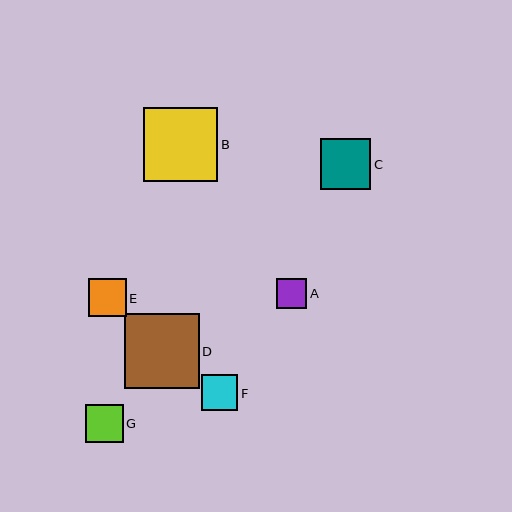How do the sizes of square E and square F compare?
Square E and square F are approximately the same size.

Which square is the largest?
Square D is the largest with a size of approximately 75 pixels.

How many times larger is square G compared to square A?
Square G is approximately 1.2 times the size of square A.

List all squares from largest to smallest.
From largest to smallest: D, B, C, E, G, F, A.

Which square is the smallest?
Square A is the smallest with a size of approximately 30 pixels.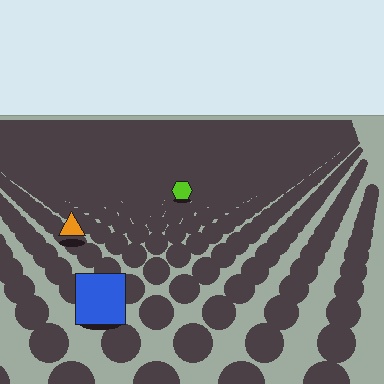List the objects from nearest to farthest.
From nearest to farthest: the blue square, the orange triangle, the lime hexagon.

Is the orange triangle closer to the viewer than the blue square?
No. The blue square is closer — you can tell from the texture gradient: the ground texture is coarser near it.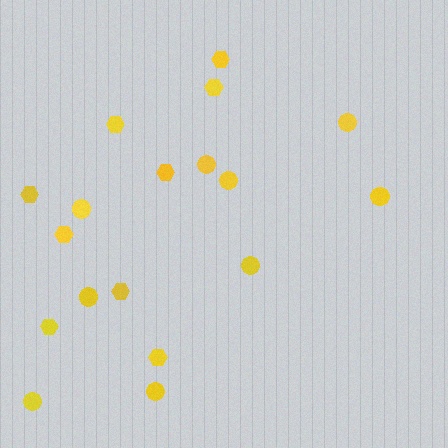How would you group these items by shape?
There are 2 groups: one group of circles (9) and one group of hexagons (9).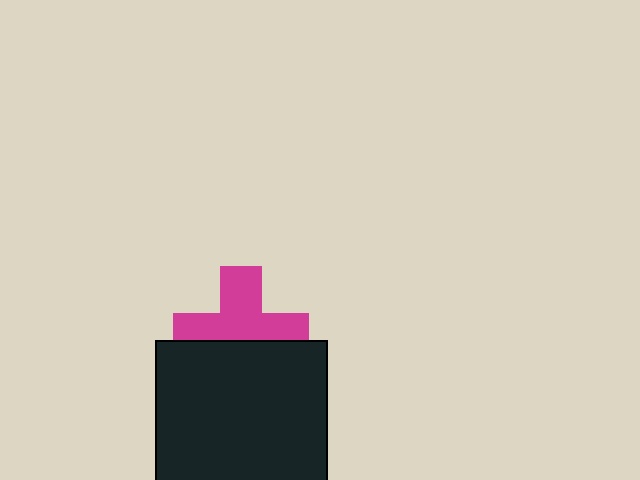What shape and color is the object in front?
The object in front is a black square.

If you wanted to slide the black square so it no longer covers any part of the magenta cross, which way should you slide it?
Slide it down — that is the most direct way to separate the two shapes.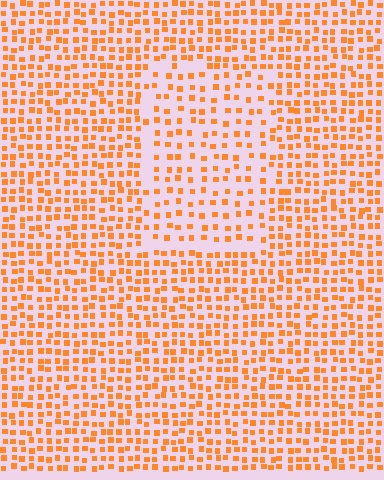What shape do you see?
I see a rectangle.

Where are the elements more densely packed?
The elements are more densely packed outside the rectangle boundary.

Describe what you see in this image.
The image contains small orange elements arranged at two different densities. A rectangle-shaped region is visible where the elements are less densely packed than the surrounding area.